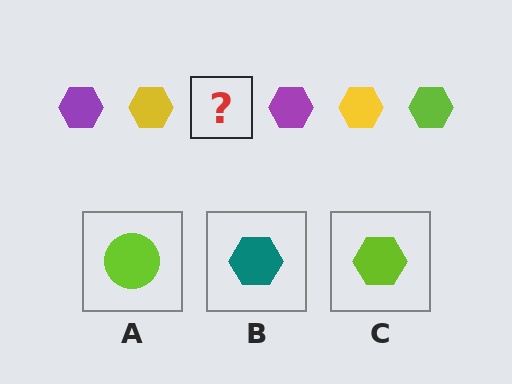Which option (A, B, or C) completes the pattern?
C.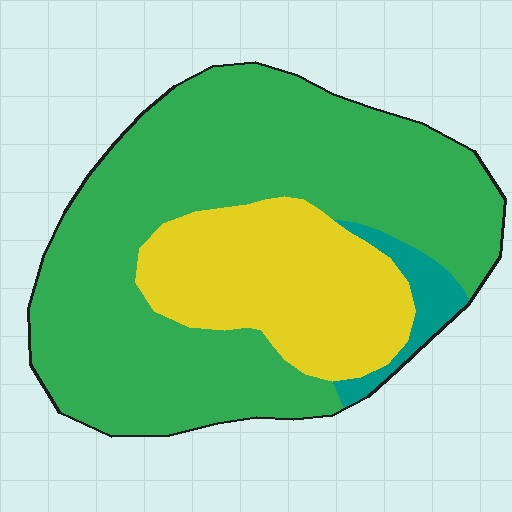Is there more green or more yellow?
Green.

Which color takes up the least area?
Teal, at roughly 5%.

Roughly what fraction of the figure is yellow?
Yellow takes up about one quarter (1/4) of the figure.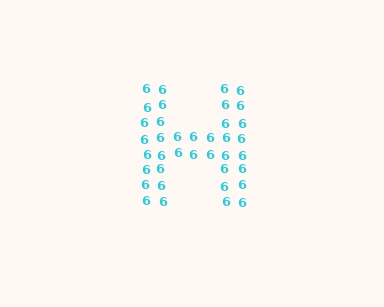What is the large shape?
The large shape is the letter H.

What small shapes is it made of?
It is made of small digit 6's.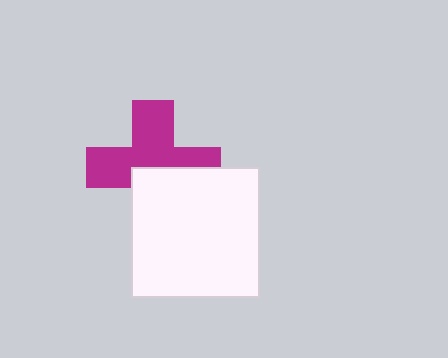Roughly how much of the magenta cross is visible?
About half of it is visible (roughly 60%).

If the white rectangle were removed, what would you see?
You would see the complete magenta cross.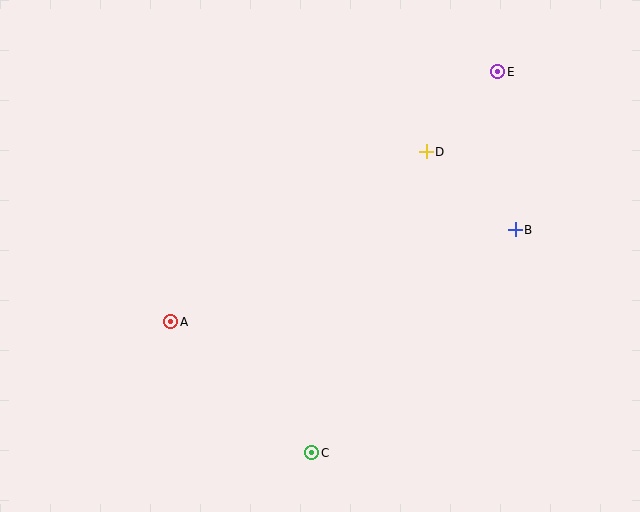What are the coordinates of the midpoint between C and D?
The midpoint between C and D is at (369, 302).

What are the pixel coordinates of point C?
Point C is at (312, 453).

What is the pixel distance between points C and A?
The distance between C and A is 193 pixels.